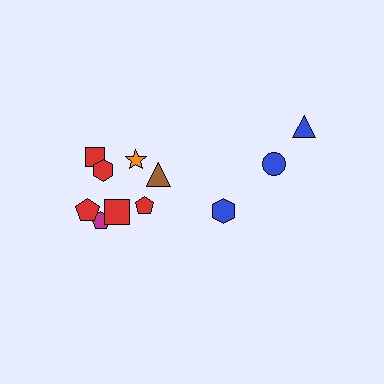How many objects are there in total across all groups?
There are 11 objects.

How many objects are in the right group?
There are 3 objects.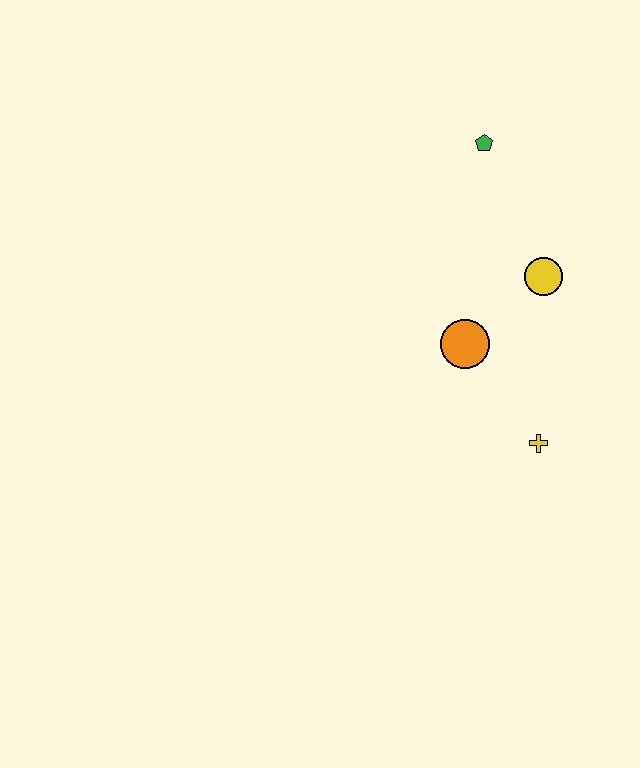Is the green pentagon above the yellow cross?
Yes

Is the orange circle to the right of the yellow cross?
No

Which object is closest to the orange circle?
The yellow circle is closest to the orange circle.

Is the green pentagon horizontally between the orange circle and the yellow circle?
Yes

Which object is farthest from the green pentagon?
The yellow cross is farthest from the green pentagon.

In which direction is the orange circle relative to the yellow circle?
The orange circle is to the left of the yellow circle.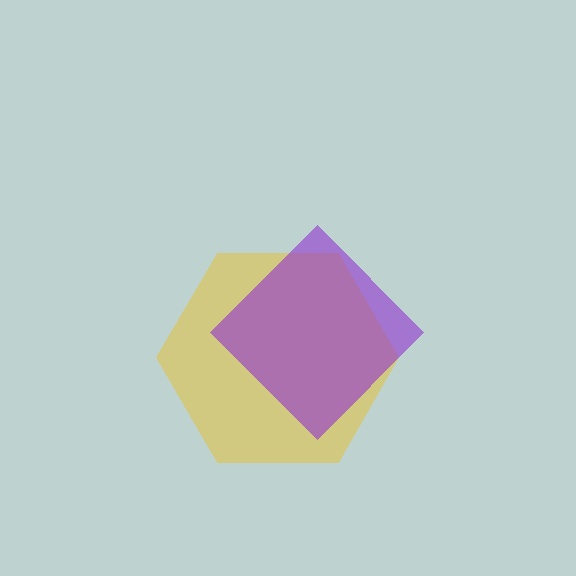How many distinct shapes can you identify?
There are 2 distinct shapes: a yellow hexagon, a purple diamond.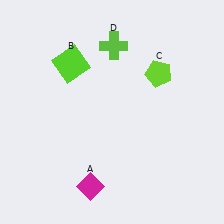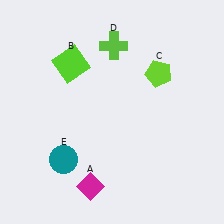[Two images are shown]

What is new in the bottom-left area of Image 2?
A teal circle (E) was added in the bottom-left area of Image 2.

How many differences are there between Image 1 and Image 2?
There is 1 difference between the two images.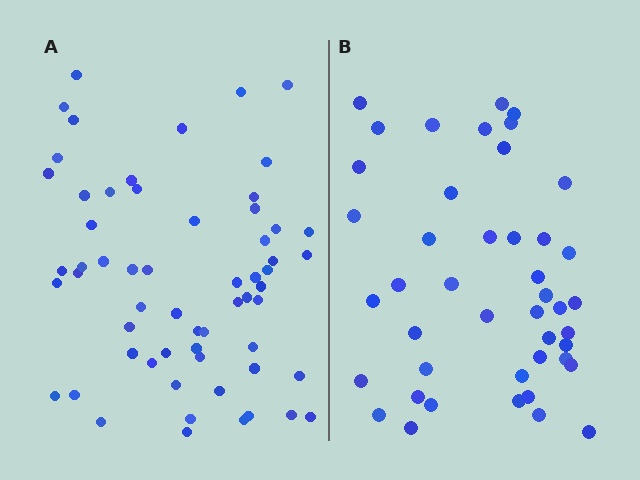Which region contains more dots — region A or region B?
Region A (the left region) has more dots.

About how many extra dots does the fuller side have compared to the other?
Region A has approximately 15 more dots than region B.